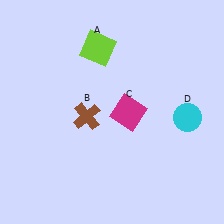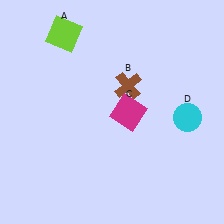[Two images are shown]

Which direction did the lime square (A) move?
The lime square (A) moved left.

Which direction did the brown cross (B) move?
The brown cross (B) moved right.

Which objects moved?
The objects that moved are: the lime square (A), the brown cross (B).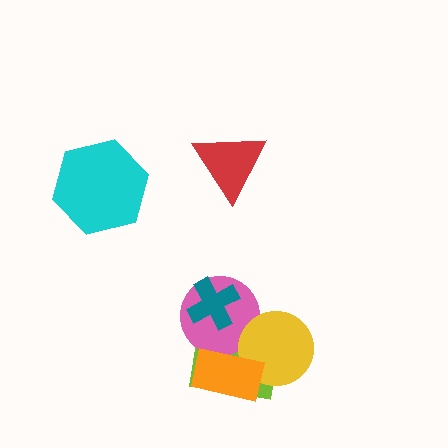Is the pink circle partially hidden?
Yes, it is partially covered by another shape.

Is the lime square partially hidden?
Yes, it is partially covered by another shape.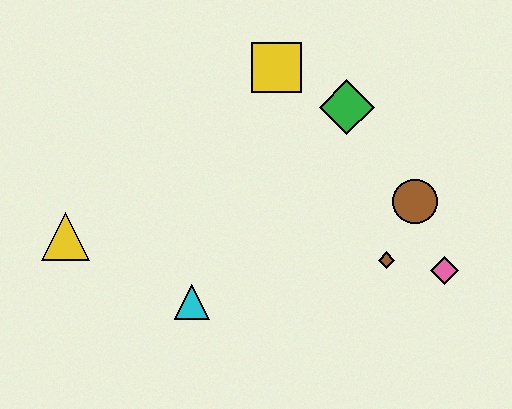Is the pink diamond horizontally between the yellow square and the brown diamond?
No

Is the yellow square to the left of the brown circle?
Yes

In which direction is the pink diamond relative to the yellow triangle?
The pink diamond is to the right of the yellow triangle.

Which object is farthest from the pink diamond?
The yellow triangle is farthest from the pink diamond.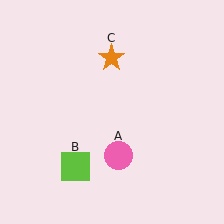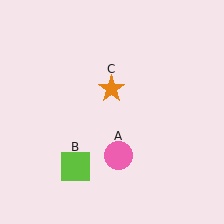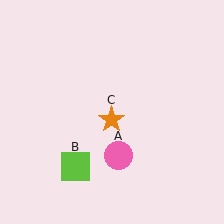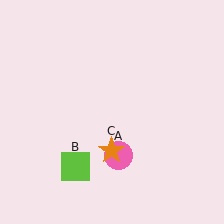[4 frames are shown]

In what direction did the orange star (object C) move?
The orange star (object C) moved down.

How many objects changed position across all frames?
1 object changed position: orange star (object C).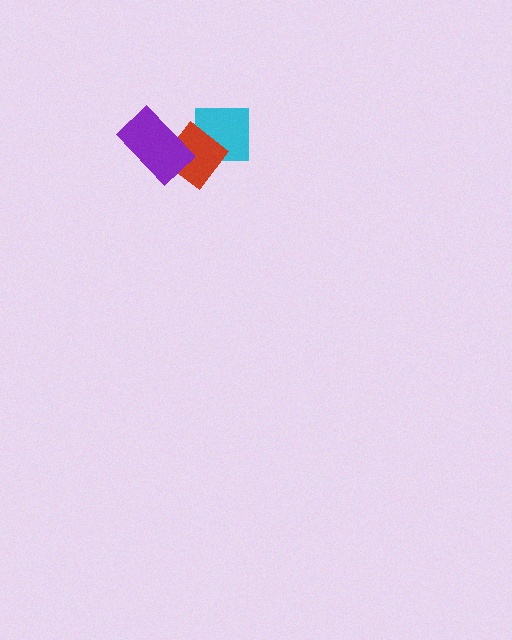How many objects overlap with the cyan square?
1 object overlaps with the cyan square.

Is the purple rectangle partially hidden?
No, no other shape covers it.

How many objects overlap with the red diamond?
2 objects overlap with the red diamond.